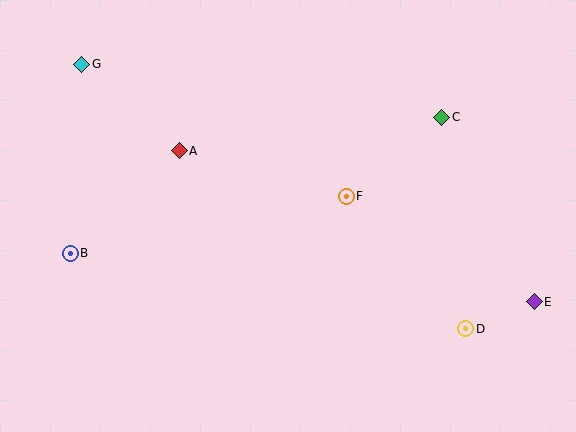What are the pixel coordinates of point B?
Point B is at (70, 253).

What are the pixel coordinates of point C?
Point C is at (442, 117).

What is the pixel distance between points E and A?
The distance between E and A is 386 pixels.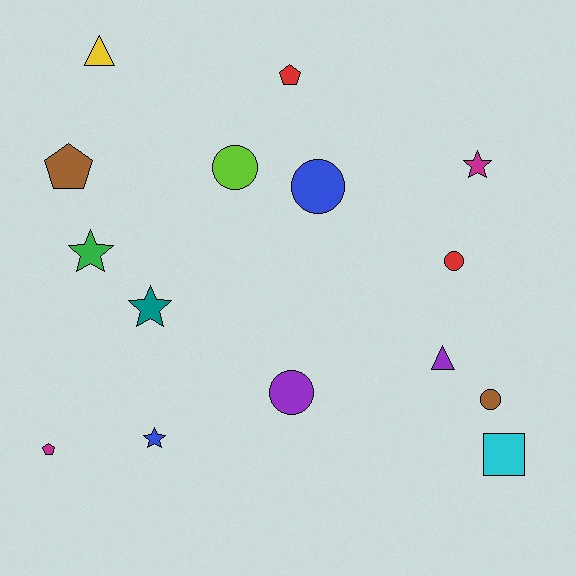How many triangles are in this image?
There are 2 triangles.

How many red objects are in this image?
There are 2 red objects.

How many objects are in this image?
There are 15 objects.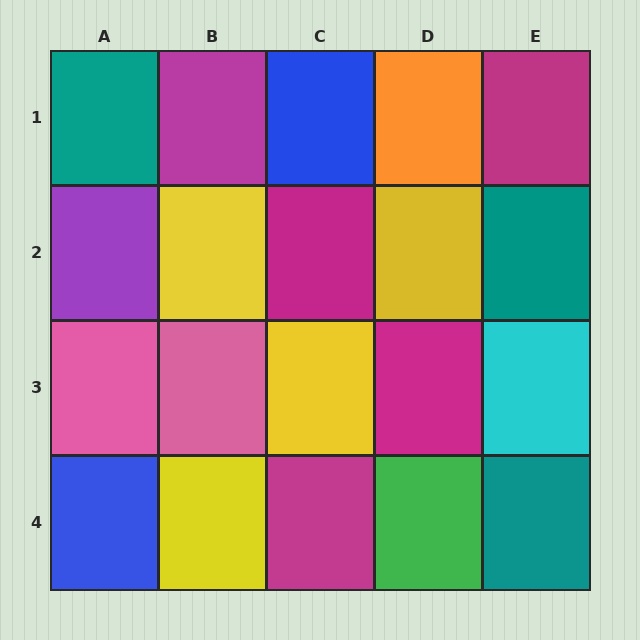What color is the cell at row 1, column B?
Magenta.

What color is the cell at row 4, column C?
Magenta.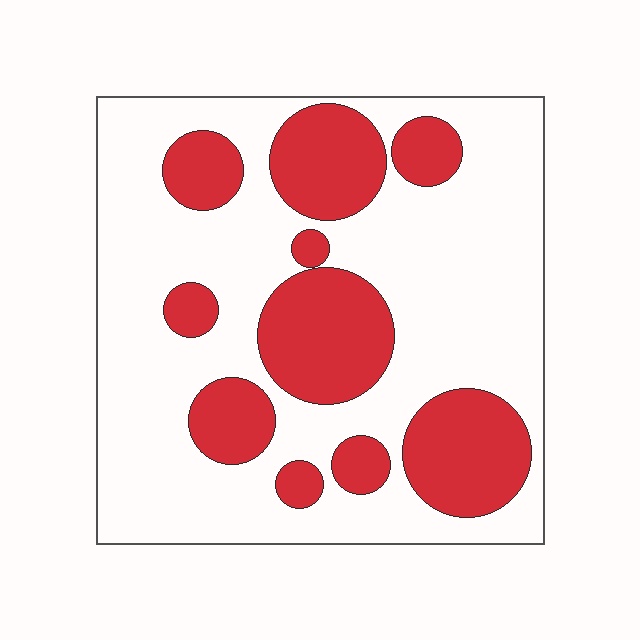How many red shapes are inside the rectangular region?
10.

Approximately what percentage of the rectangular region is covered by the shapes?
Approximately 30%.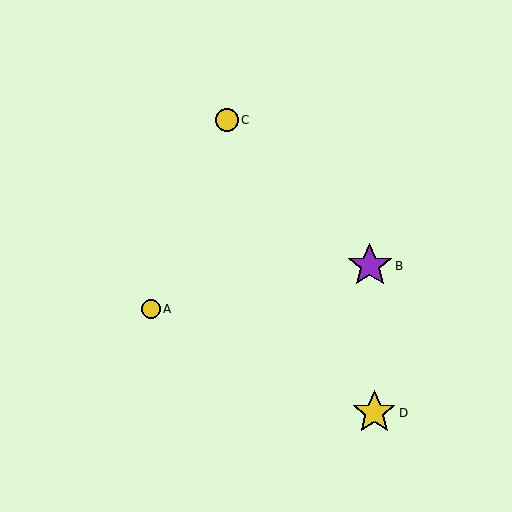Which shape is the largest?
The purple star (labeled B) is the largest.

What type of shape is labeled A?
Shape A is a yellow circle.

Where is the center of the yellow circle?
The center of the yellow circle is at (151, 309).